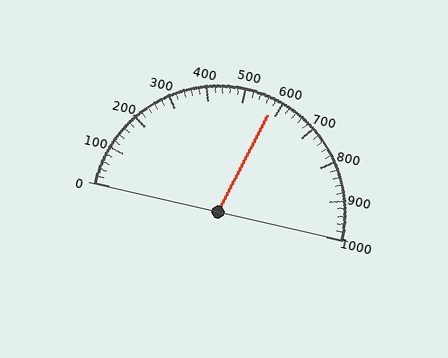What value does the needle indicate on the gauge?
The needle indicates approximately 580.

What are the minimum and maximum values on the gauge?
The gauge ranges from 0 to 1000.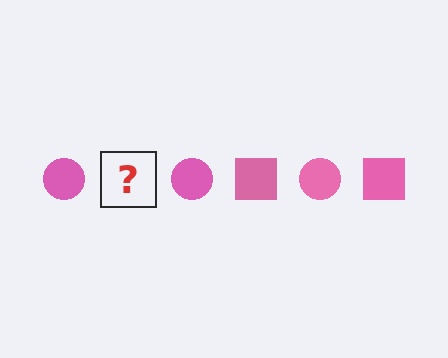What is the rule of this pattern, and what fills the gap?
The rule is that the pattern cycles through circle, square shapes in pink. The gap should be filled with a pink square.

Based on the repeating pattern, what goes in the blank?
The blank should be a pink square.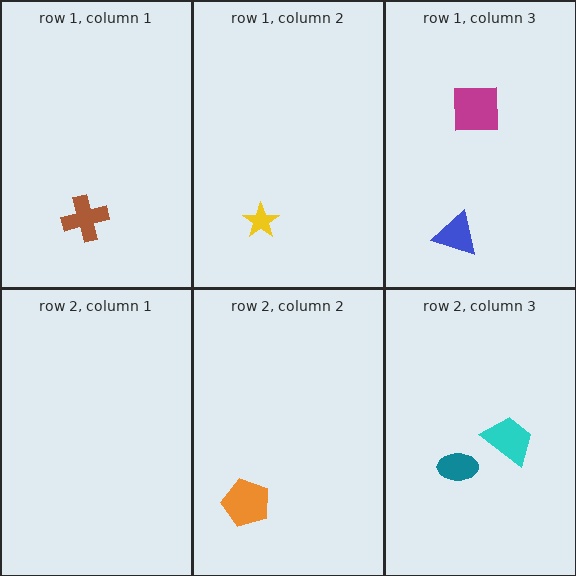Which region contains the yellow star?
The row 1, column 2 region.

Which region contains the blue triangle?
The row 1, column 3 region.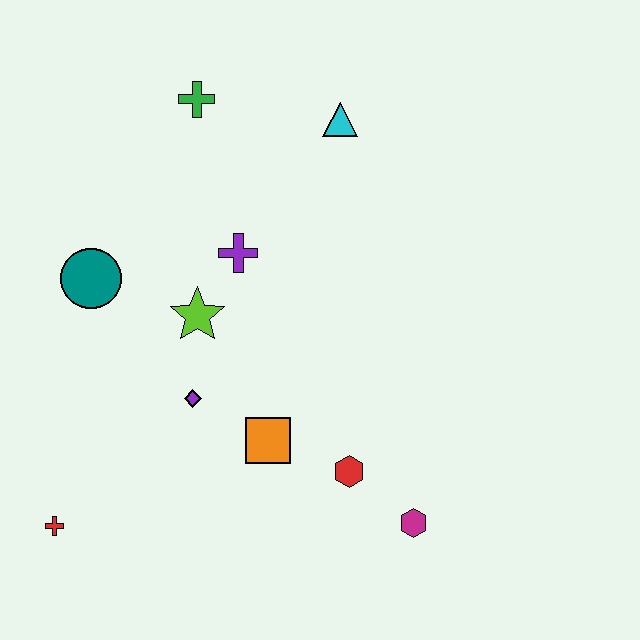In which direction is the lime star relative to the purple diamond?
The lime star is above the purple diamond.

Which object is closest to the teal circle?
The lime star is closest to the teal circle.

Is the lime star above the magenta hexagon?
Yes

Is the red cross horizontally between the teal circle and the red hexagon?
No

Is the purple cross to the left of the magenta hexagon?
Yes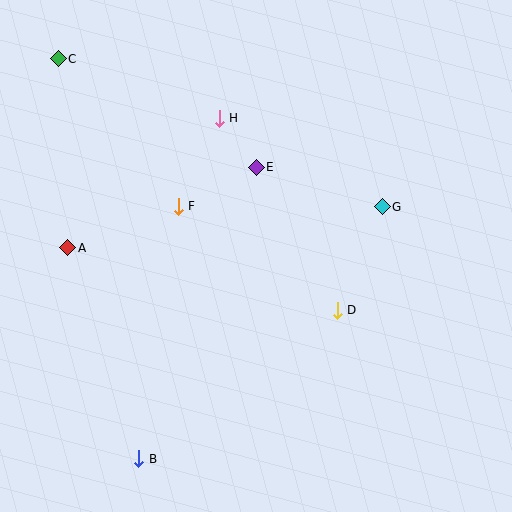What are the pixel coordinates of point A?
Point A is at (68, 248).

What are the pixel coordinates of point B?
Point B is at (139, 459).